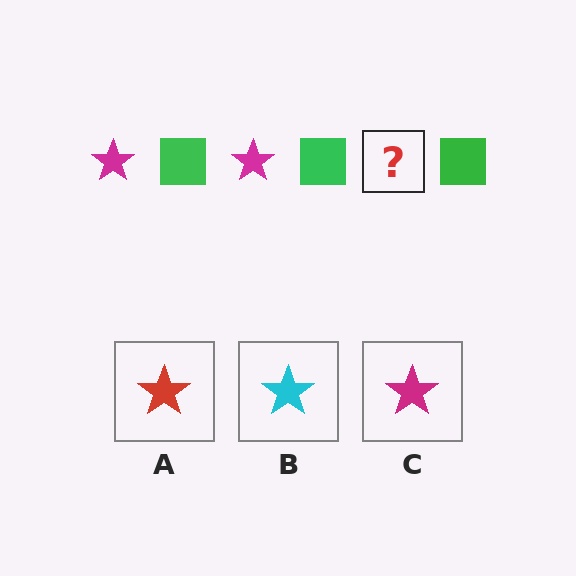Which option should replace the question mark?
Option C.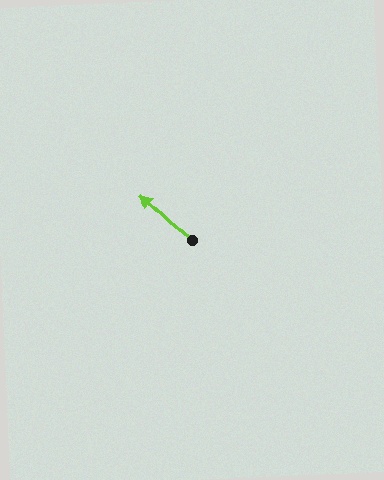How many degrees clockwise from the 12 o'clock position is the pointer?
Approximately 313 degrees.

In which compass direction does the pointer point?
Northwest.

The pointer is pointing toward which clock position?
Roughly 10 o'clock.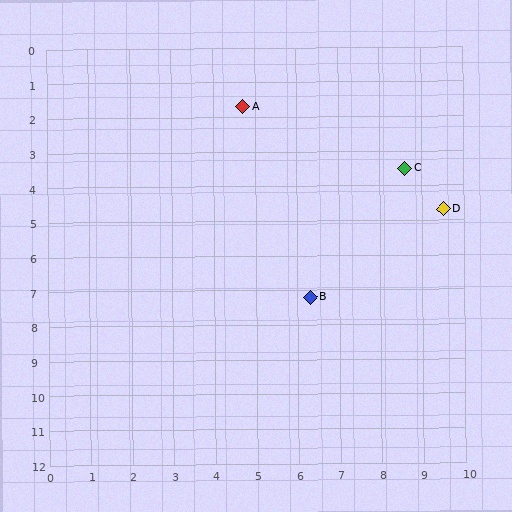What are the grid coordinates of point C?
Point C is at approximately (8.6, 3.5).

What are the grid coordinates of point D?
Point D is at approximately (9.5, 4.7).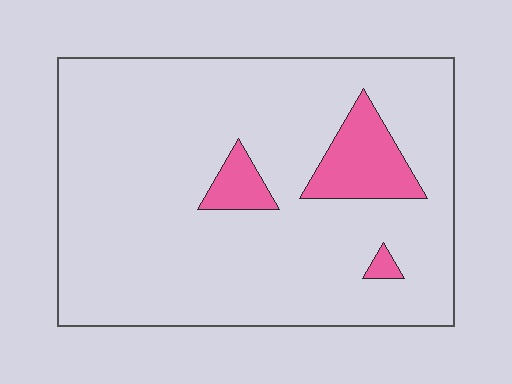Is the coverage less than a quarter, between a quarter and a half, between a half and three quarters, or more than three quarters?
Less than a quarter.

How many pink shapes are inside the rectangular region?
3.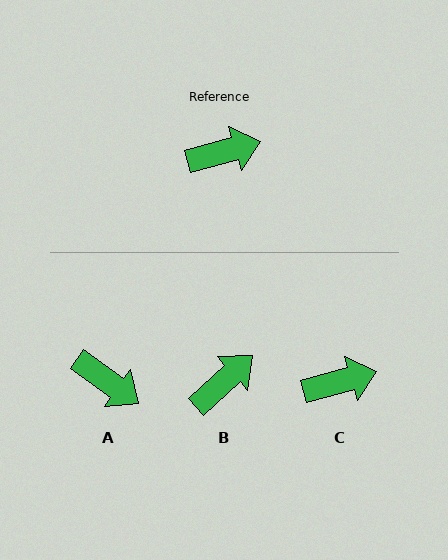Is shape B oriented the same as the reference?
No, it is off by about 27 degrees.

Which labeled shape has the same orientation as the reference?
C.